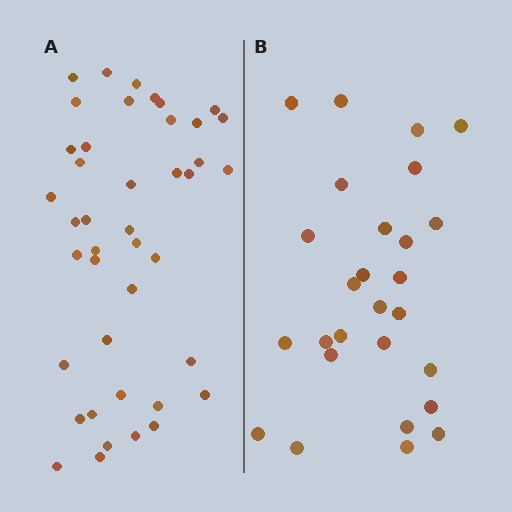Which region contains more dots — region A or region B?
Region A (the left region) has more dots.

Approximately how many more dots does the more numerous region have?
Region A has approximately 15 more dots than region B.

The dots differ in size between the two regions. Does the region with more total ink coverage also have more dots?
No. Region B has more total ink coverage because its dots are larger, but region A actually contains more individual dots. Total area can be misleading — the number of items is what matters here.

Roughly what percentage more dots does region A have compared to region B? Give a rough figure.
About 55% more.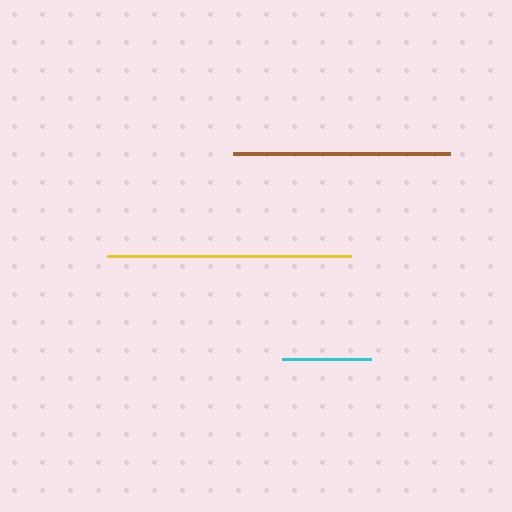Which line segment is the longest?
The yellow line is the longest at approximately 243 pixels.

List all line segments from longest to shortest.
From longest to shortest: yellow, brown, cyan.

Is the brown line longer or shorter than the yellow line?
The yellow line is longer than the brown line.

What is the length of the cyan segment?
The cyan segment is approximately 89 pixels long.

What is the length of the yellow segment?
The yellow segment is approximately 243 pixels long.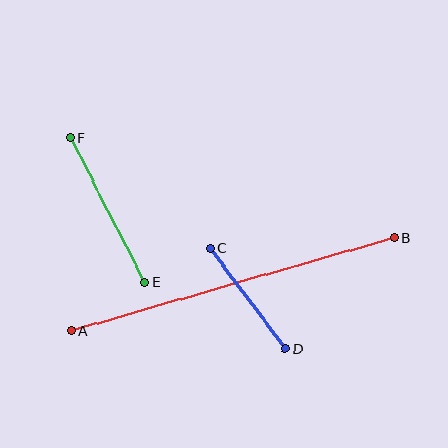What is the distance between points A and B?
The distance is approximately 337 pixels.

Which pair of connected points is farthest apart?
Points A and B are farthest apart.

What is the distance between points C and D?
The distance is approximately 126 pixels.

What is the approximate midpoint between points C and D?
The midpoint is at approximately (248, 298) pixels.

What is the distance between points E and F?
The distance is approximately 162 pixels.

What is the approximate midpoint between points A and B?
The midpoint is at approximately (233, 285) pixels.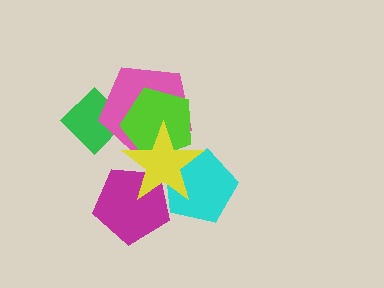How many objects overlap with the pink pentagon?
3 objects overlap with the pink pentagon.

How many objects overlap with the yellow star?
4 objects overlap with the yellow star.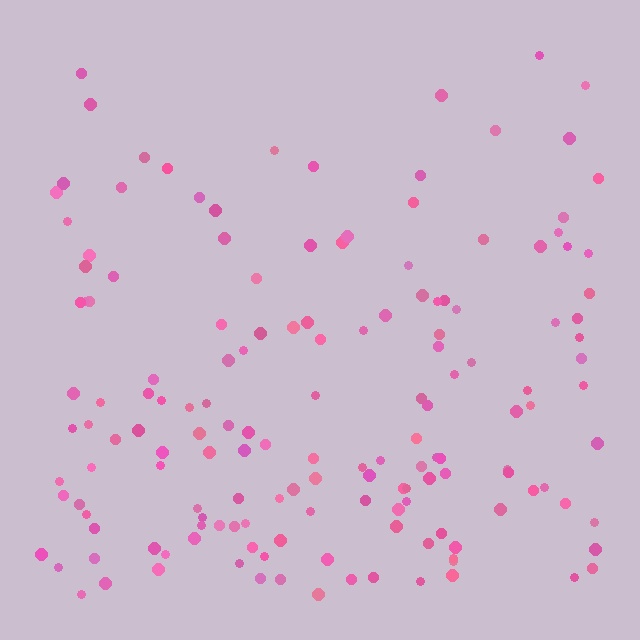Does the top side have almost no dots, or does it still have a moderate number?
Still a moderate number, just noticeably fewer than the bottom.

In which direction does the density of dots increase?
From top to bottom, with the bottom side densest.